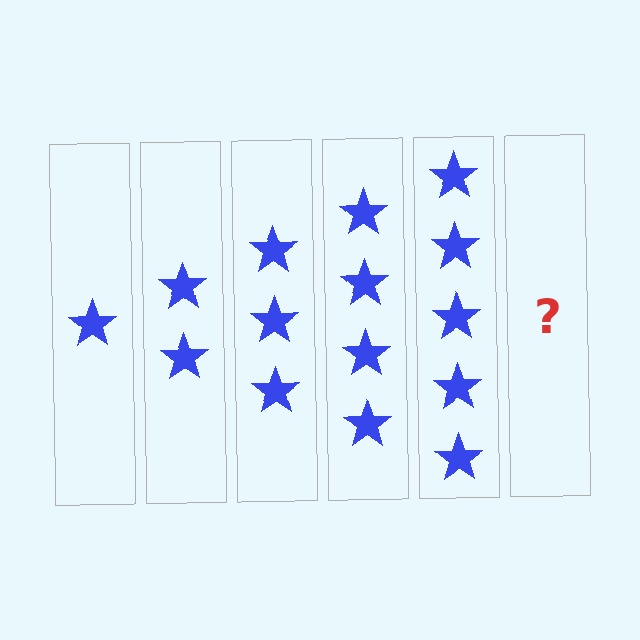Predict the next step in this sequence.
The next step is 6 stars.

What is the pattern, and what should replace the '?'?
The pattern is that each step adds one more star. The '?' should be 6 stars.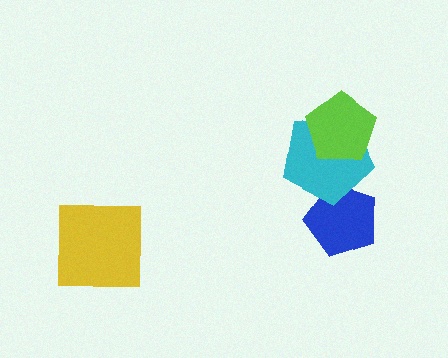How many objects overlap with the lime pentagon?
1 object overlaps with the lime pentagon.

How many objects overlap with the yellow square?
0 objects overlap with the yellow square.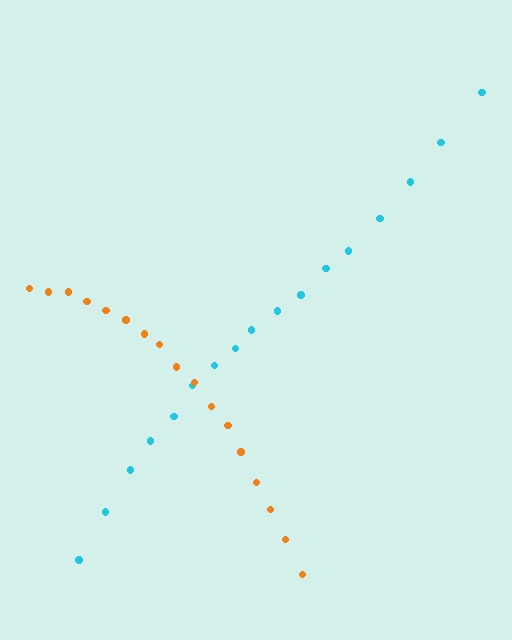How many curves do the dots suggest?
There are 2 distinct paths.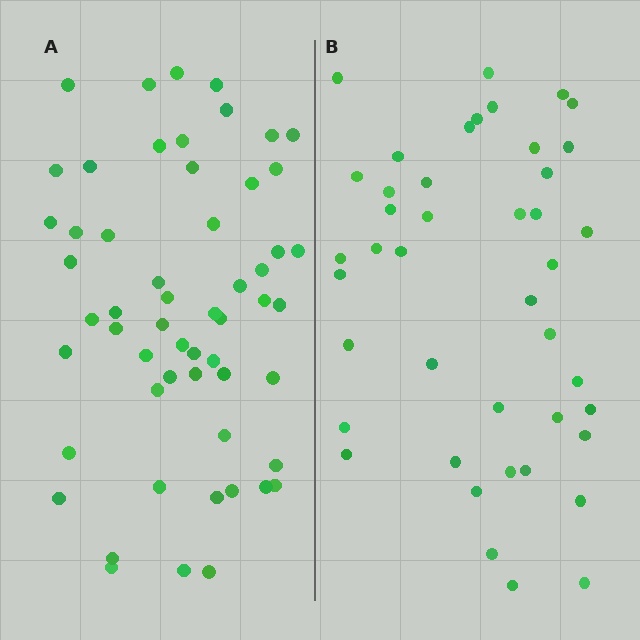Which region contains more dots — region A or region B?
Region A (the left region) has more dots.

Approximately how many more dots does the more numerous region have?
Region A has approximately 15 more dots than region B.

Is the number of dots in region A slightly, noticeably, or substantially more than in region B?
Region A has noticeably more, but not dramatically so. The ratio is roughly 1.3 to 1.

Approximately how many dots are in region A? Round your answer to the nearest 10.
About 60 dots. (The exact count is 56, which rounds to 60.)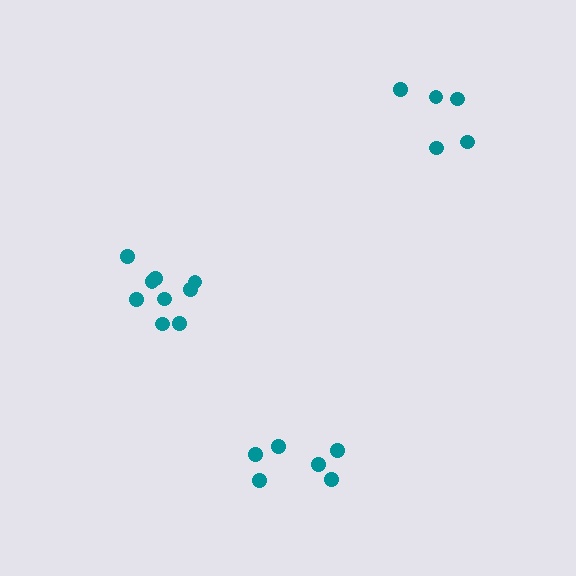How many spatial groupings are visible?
There are 3 spatial groupings.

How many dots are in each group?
Group 1: 5 dots, Group 2: 6 dots, Group 3: 9 dots (20 total).